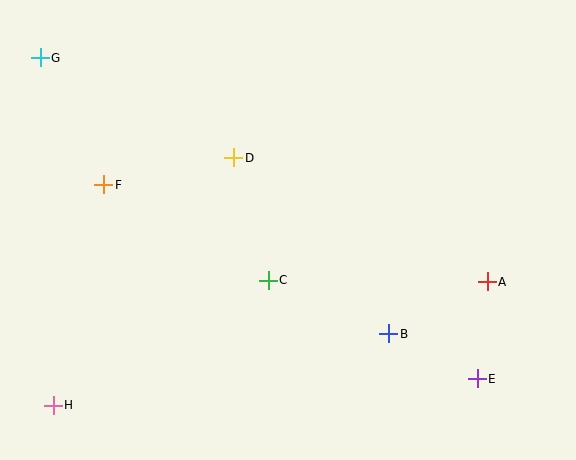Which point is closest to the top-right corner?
Point A is closest to the top-right corner.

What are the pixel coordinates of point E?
Point E is at (477, 379).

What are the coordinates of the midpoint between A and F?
The midpoint between A and F is at (296, 233).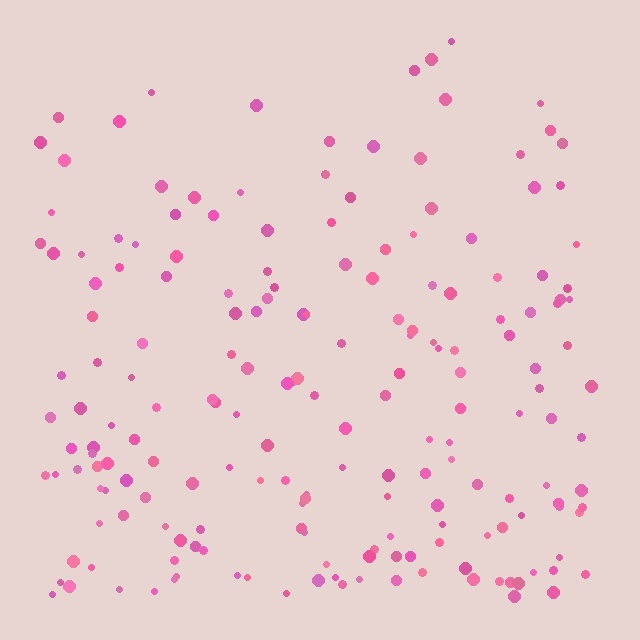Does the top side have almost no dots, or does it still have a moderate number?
Still a moderate number, just noticeably fewer than the bottom.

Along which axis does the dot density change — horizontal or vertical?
Vertical.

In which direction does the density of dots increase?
From top to bottom, with the bottom side densest.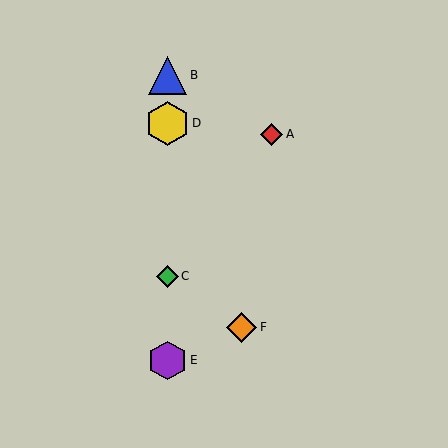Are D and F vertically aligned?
No, D is at x≈168 and F is at x≈242.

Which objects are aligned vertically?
Objects B, C, D, E are aligned vertically.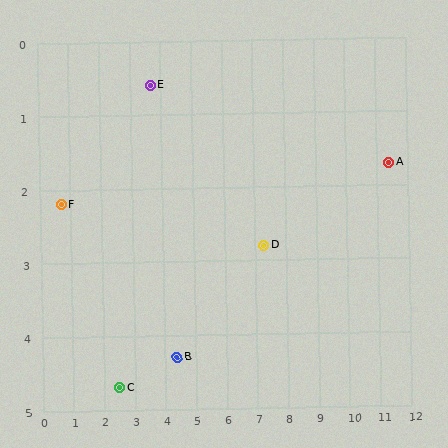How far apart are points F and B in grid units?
Points F and B are about 4.3 grid units apart.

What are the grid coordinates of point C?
Point C is at approximately (2.5, 4.7).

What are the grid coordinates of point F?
Point F is at approximately (0.7, 2.2).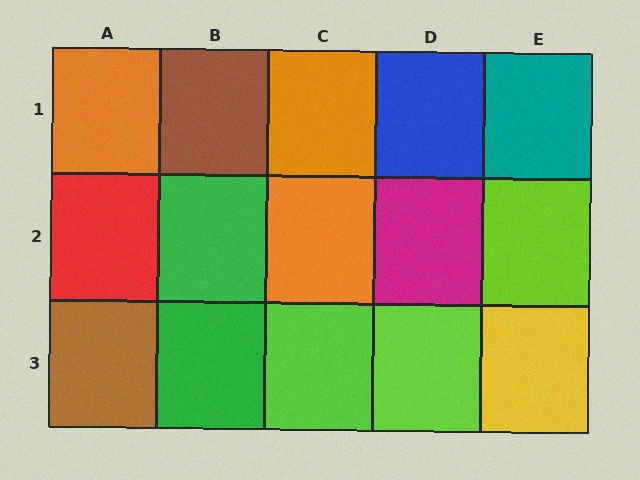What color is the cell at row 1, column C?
Orange.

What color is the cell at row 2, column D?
Magenta.